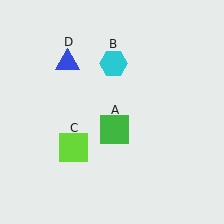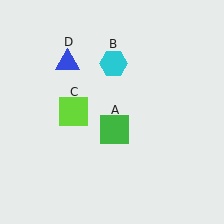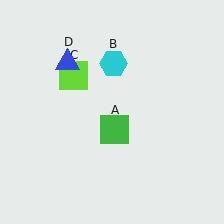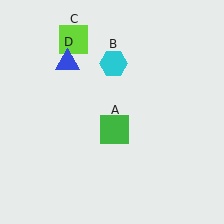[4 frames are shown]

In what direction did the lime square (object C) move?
The lime square (object C) moved up.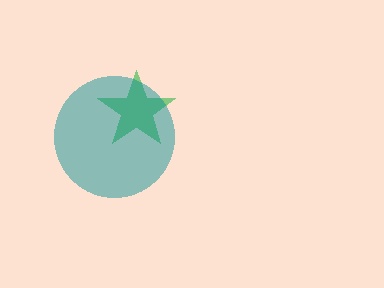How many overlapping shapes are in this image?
There are 2 overlapping shapes in the image.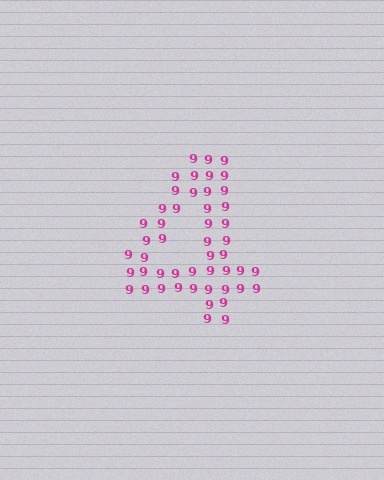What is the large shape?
The large shape is the digit 4.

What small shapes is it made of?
It is made of small digit 9's.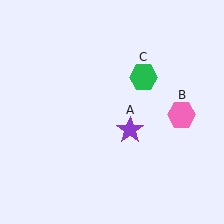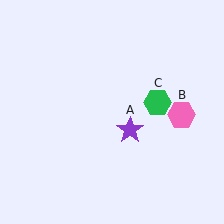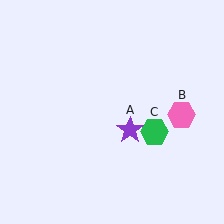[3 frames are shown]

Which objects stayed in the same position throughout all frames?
Purple star (object A) and pink hexagon (object B) remained stationary.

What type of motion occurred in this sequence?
The green hexagon (object C) rotated clockwise around the center of the scene.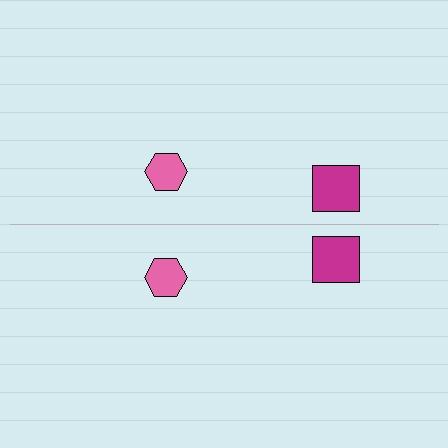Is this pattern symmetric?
Yes, this pattern has bilateral (reflection) symmetry.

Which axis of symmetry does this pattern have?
The pattern has a horizontal axis of symmetry running through the center of the image.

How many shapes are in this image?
There are 4 shapes in this image.